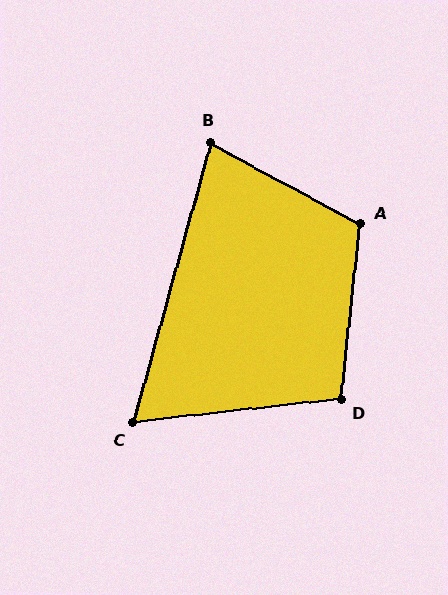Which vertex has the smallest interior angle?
C, at approximately 68 degrees.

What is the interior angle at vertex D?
Approximately 103 degrees (obtuse).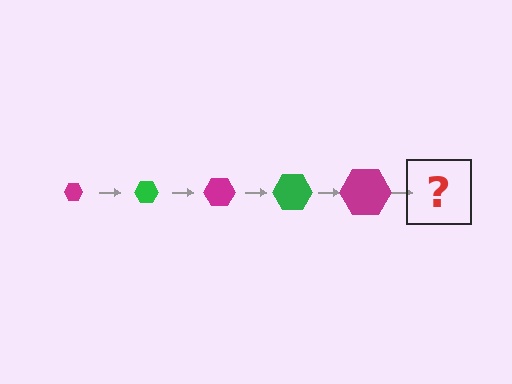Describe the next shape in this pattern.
It should be a green hexagon, larger than the previous one.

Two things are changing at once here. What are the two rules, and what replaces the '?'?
The two rules are that the hexagon grows larger each step and the color cycles through magenta and green. The '?' should be a green hexagon, larger than the previous one.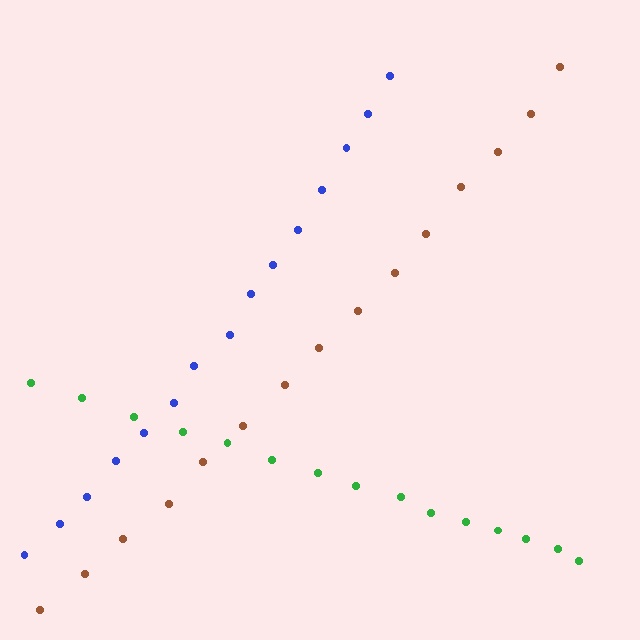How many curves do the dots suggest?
There are 3 distinct paths.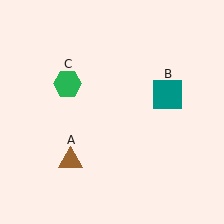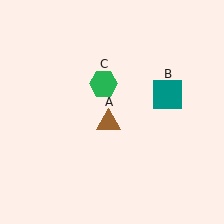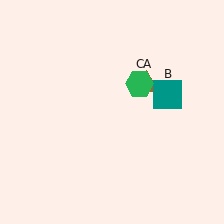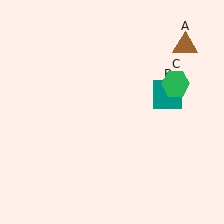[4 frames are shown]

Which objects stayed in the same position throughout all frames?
Teal square (object B) remained stationary.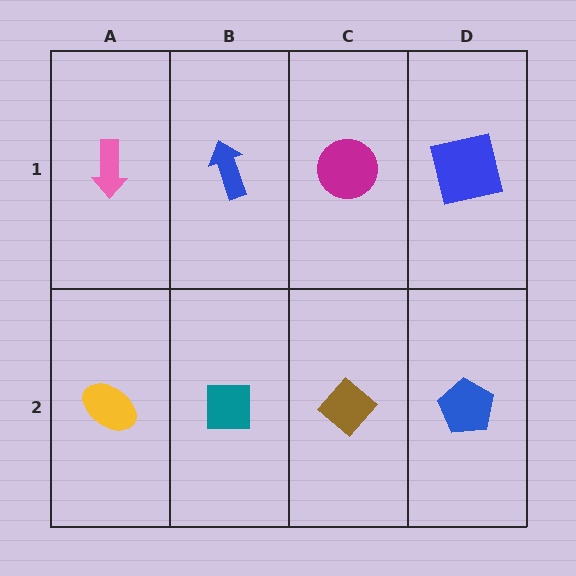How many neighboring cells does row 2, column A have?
2.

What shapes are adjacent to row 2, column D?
A blue square (row 1, column D), a brown diamond (row 2, column C).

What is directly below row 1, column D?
A blue pentagon.